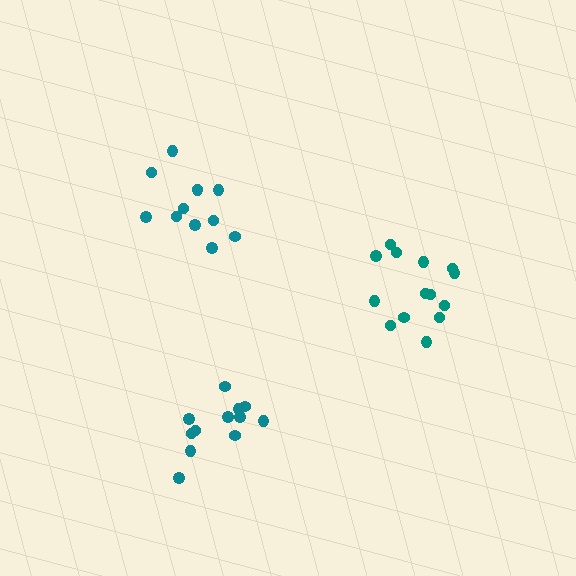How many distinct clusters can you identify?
There are 3 distinct clusters.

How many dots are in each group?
Group 1: 12 dots, Group 2: 14 dots, Group 3: 12 dots (38 total).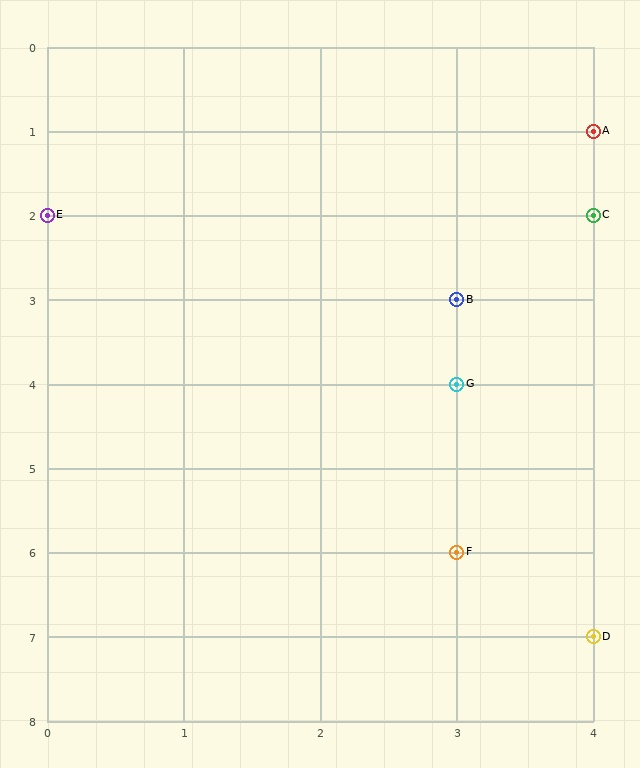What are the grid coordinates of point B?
Point B is at grid coordinates (3, 3).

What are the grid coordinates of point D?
Point D is at grid coordinates (4, 7).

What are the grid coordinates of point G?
Point G is at grid coordinates (3, 4).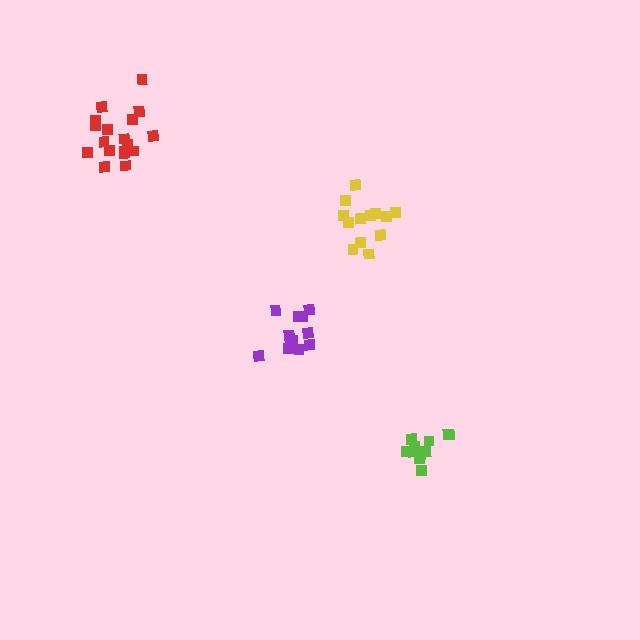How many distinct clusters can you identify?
There are 4 distinct clusters.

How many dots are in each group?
Group 1: 18 dots, Group 2: 12 dots, Group 3: 13 dots, Group 4: 12 dots (55 total).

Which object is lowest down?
The lime cluster is bottommost.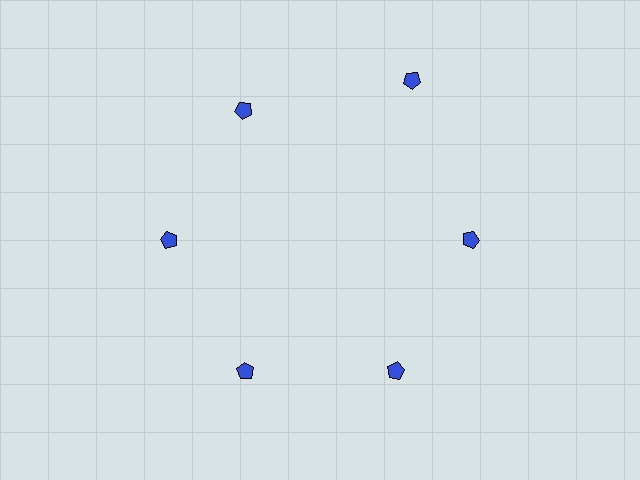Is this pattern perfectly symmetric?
No. The 6 blue pentagons are arranged in a ring, but one element near the 1 o'clock position is pushed outward from the center, breaking the 6-fold rotational symmetry.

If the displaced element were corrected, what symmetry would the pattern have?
It would have 6-fold rotational symmetry — the pattern would map onto itself every 60 degrees.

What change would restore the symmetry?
The symmetry would be restored by moving it inward, back onto the ring so that all 6 pentagons sit at equal angles and equal distance from the center.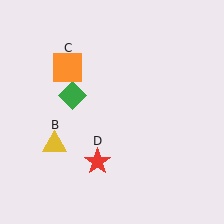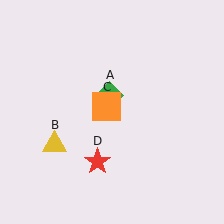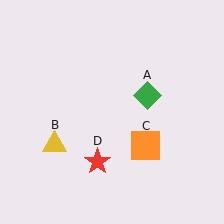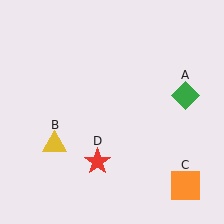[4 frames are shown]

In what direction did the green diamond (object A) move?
The green diamond (object A) moved right.